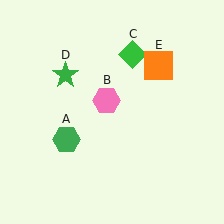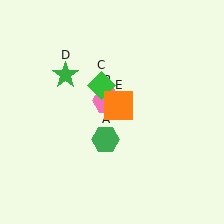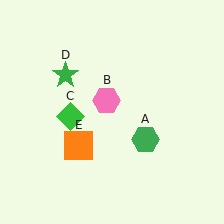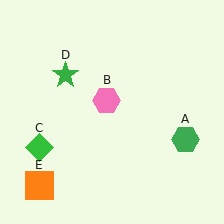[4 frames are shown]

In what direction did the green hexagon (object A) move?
The green hexagon (object A) moved right.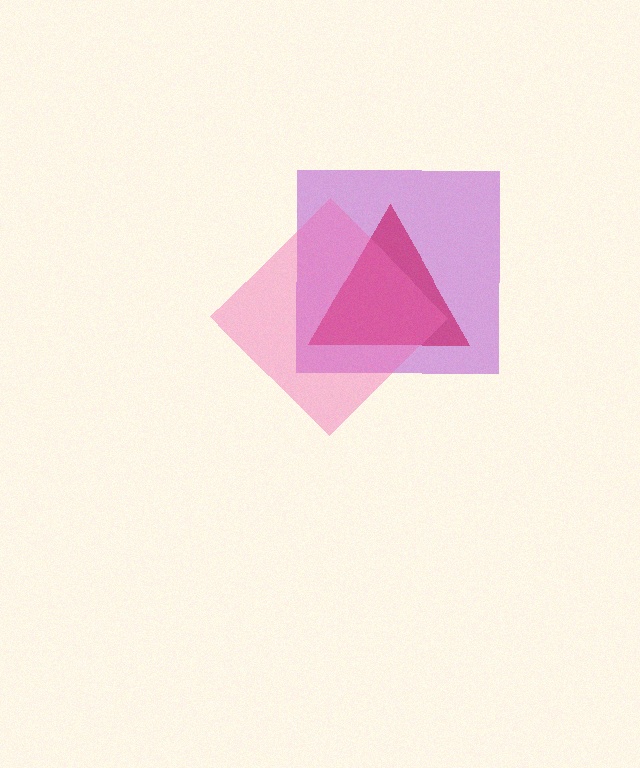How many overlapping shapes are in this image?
There are 3 overlapping shapes in the image.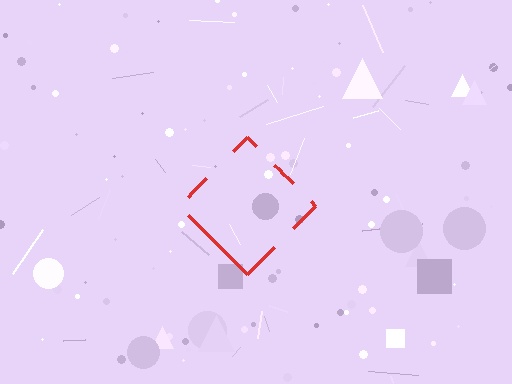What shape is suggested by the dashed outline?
The dashed outline suggests a diamond.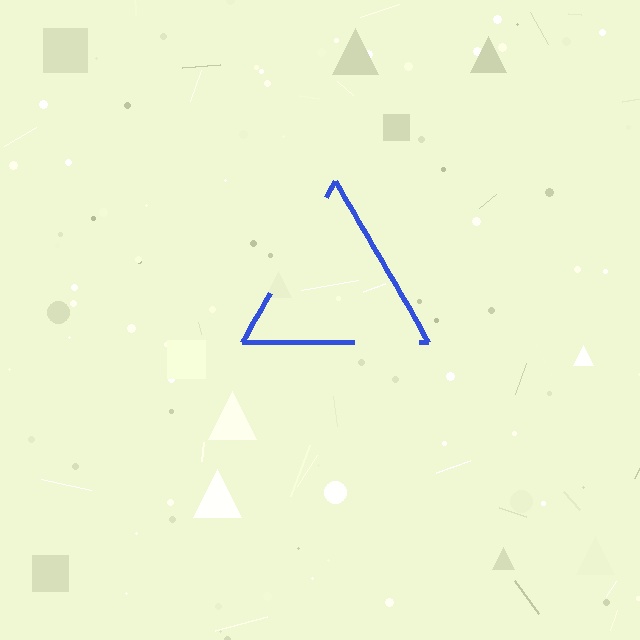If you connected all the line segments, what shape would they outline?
They would outline a triangle.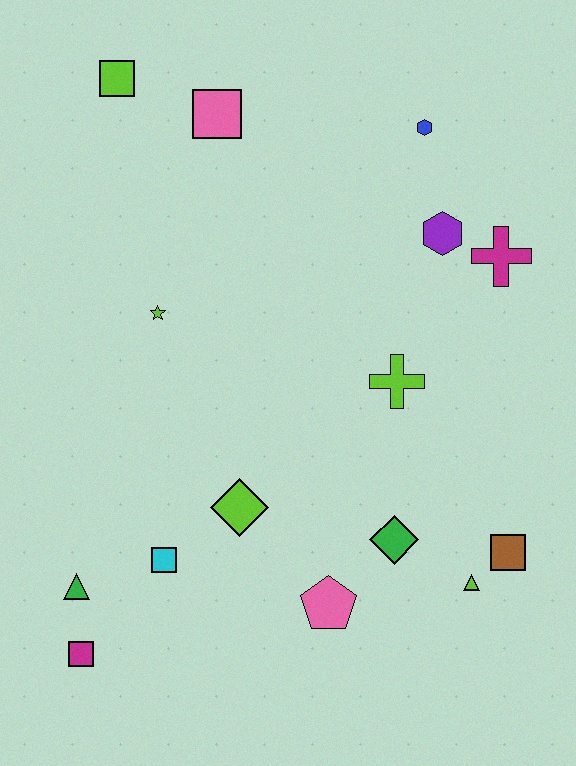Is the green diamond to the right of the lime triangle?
No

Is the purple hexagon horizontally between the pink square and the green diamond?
No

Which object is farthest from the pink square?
The magenta square is farthest from the pink square.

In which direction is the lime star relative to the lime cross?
The lime star is to the left of the lime cross.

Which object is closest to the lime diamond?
The cyan square is closest to the lime diamond.